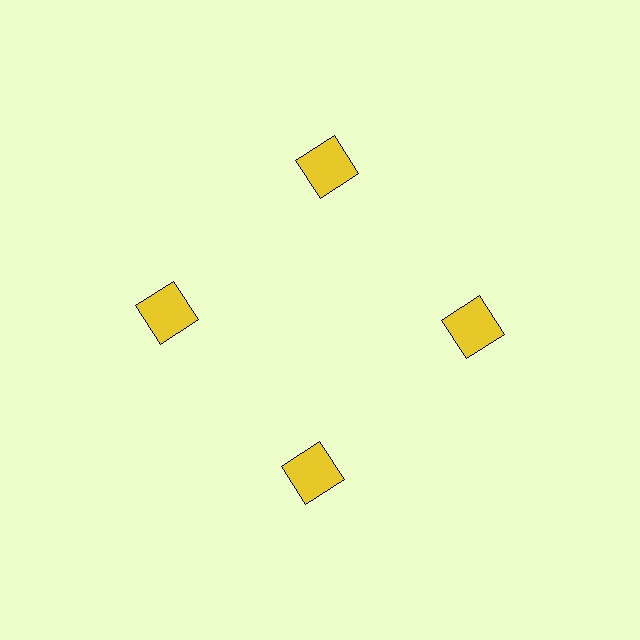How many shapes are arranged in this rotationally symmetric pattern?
There are 4 shapes, arranged in 4 groups of 1.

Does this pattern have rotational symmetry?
Yes, this pattern has 4-fold rotational symmetry. It looks the same after rotating 90 degrees around the center.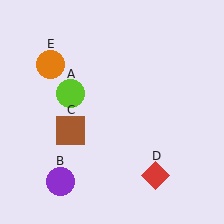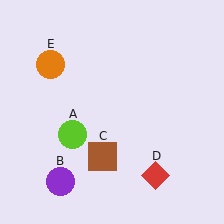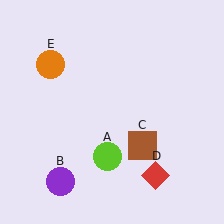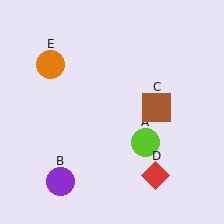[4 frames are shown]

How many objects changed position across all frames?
2 objects changed position: lime circle (object A), brown square (object C).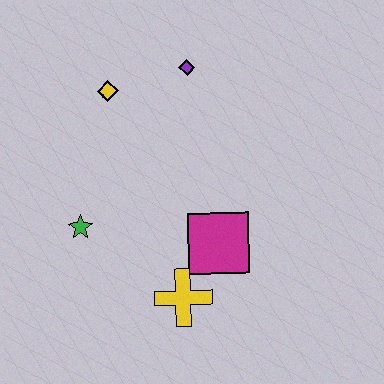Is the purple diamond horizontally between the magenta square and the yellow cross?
Yes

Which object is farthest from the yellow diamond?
The yellow cross is farthest from the yellow diamond.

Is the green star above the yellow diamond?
No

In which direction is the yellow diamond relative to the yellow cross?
The yellow diamond is above the yellow cross.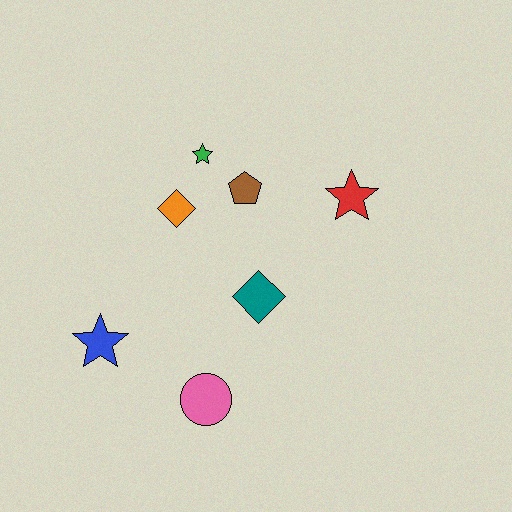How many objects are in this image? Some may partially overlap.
There are 7 objects.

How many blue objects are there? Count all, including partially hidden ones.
There is 1 blue object.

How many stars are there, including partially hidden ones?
There are 3 stars.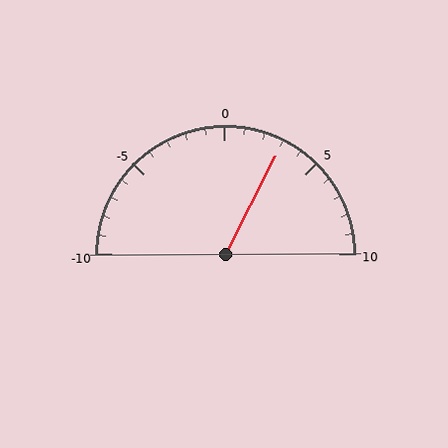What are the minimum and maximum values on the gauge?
The gauge ranges from -10 to 10.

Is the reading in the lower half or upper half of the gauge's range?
The reading is in the upper half of the range (-10 to 10).